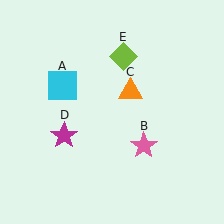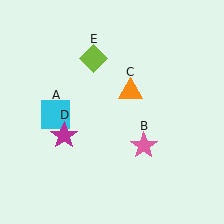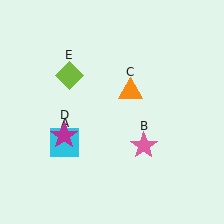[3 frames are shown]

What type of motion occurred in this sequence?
The cyan square (object A), lime diamond (object E) rotated counterclockwise around the center of the scene.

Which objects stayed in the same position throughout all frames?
Pink star (object B) and orange triangle (object C) and magenta star (object D) remained stationary.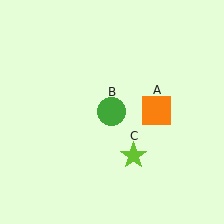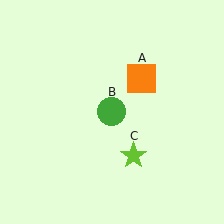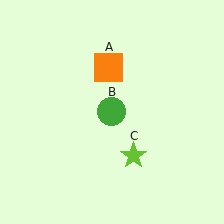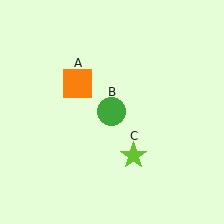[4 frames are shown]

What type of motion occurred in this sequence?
The orange square (object A) rotated counterclockwise around the center of the scene.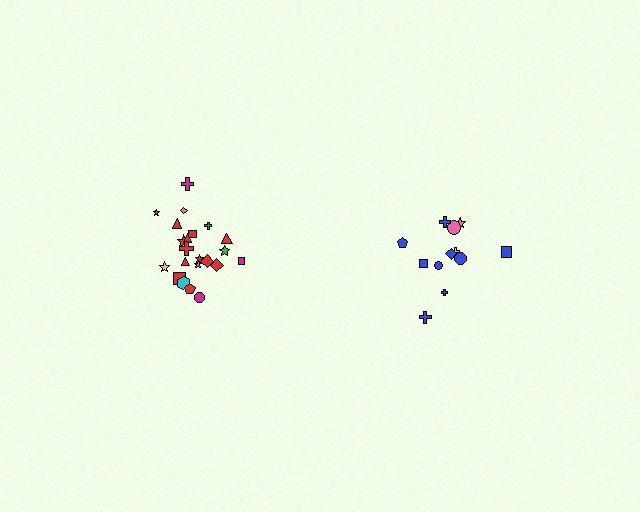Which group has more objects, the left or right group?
The left group.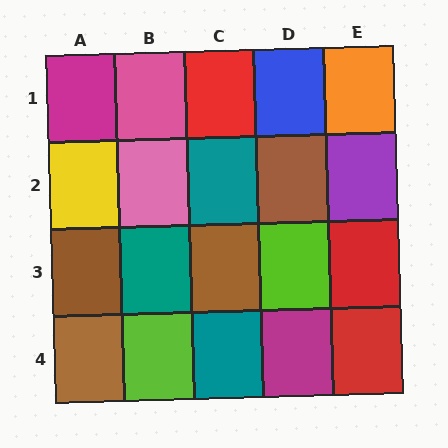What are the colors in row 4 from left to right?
Brown, lime, teal, magenta, red.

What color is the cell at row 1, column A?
Magenta.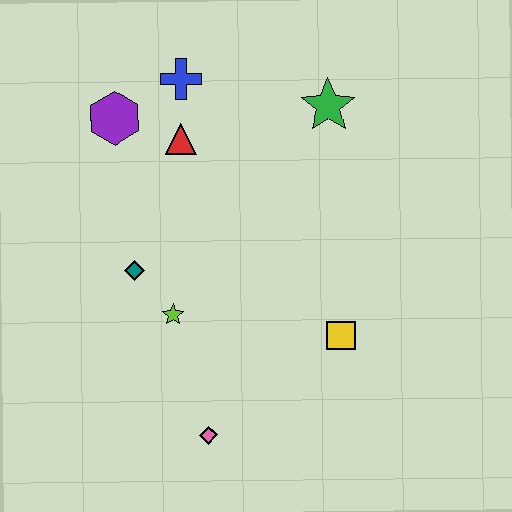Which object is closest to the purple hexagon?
The red triangle is closest to the purple hexagon.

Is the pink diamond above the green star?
No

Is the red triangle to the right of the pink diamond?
No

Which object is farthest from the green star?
The pink diamond is farthest from the green star.